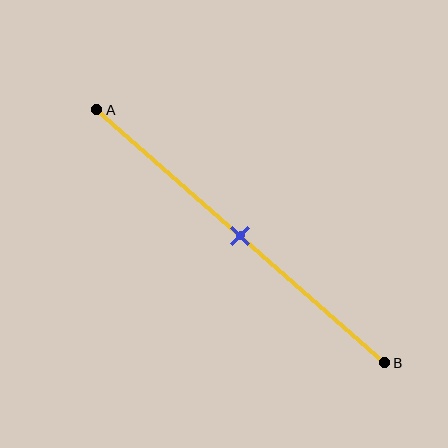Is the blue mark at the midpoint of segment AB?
Yes, the mark is approximately at the midpoint.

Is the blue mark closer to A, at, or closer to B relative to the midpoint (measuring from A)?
The blue mark is approximately at the midpoint of segment AB.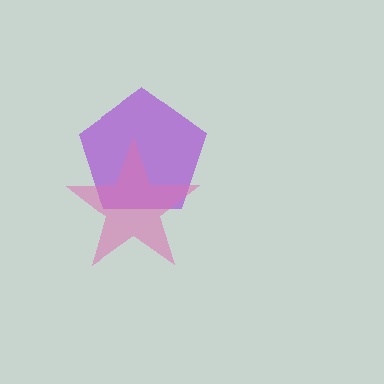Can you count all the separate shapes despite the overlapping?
Yes, there are 2 separate shapes.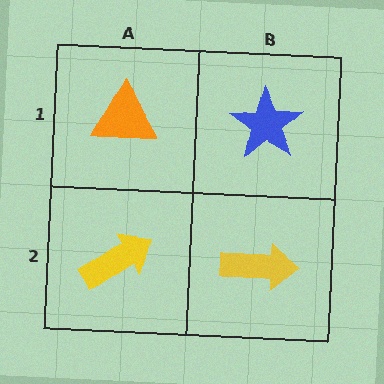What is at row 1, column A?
An orange triangle.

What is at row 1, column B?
A blue star.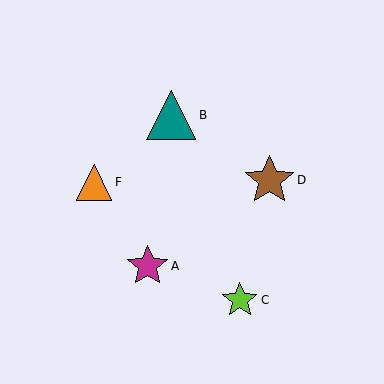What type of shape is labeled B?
Shape B is a teal triangle.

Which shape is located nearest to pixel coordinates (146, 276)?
The magenta star (labeled A) at (148, 266) is nearest to that location.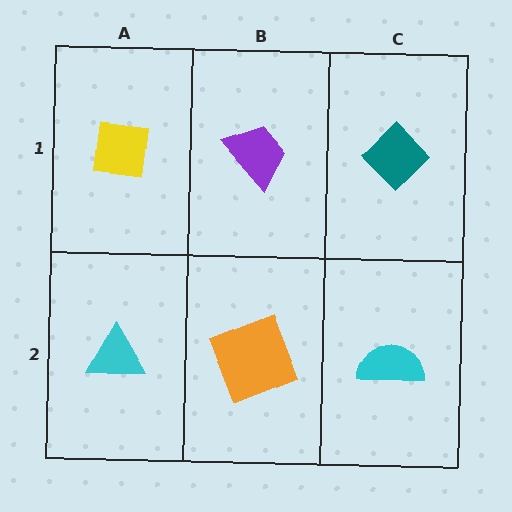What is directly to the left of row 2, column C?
An orange square.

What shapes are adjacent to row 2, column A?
A yellow square (row 1, column A), an orange square (row 2, column B).